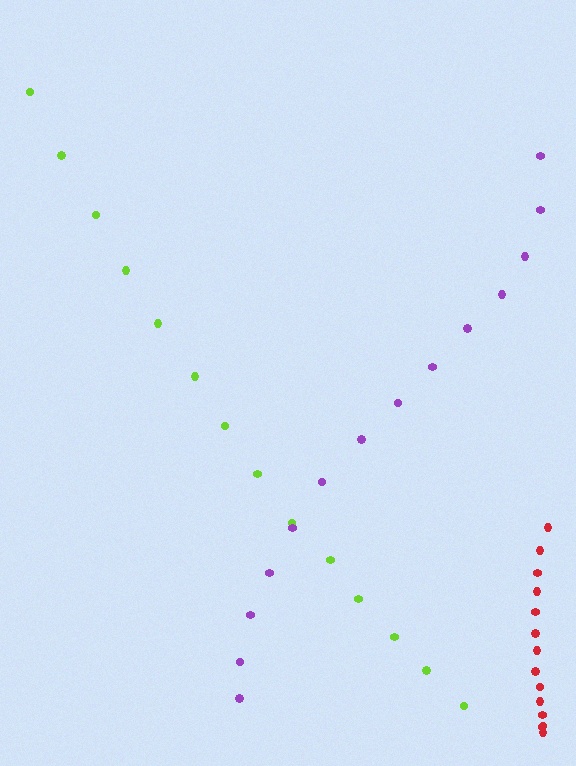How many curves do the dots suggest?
There are 3 distinct paths.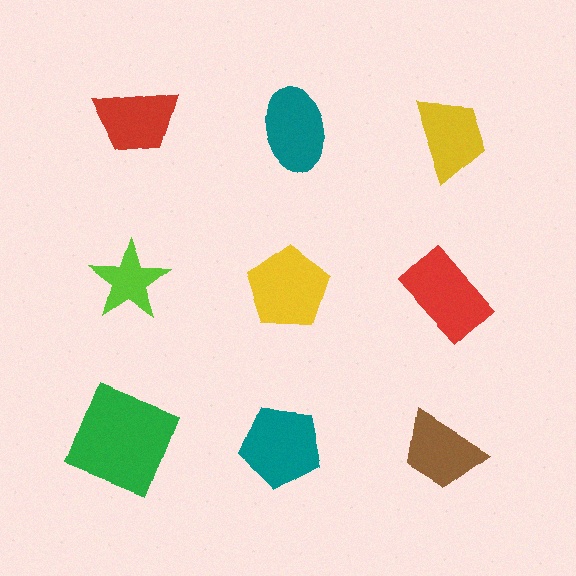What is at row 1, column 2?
A teal ellipse.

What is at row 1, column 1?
A red trapezoid.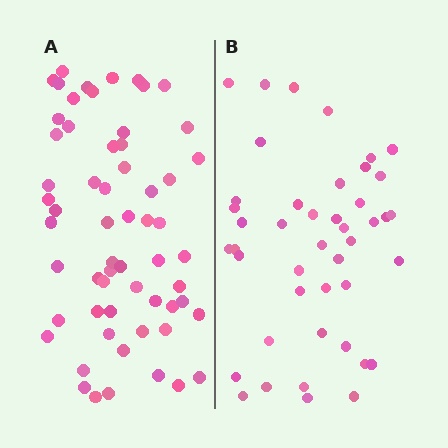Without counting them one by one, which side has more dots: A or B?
Region A (the left region) has more dots.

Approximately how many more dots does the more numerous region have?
Region A has approximately 15 more dots than region B.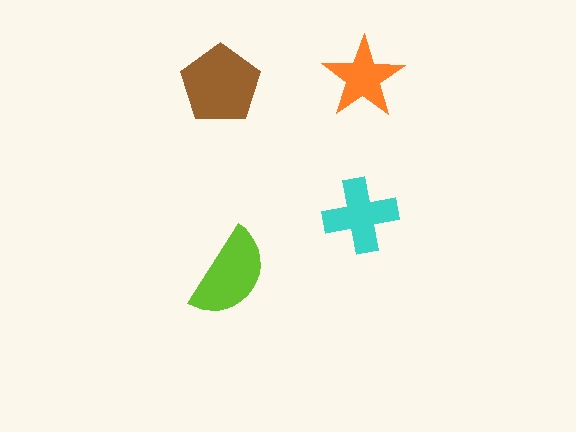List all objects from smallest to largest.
The orange star, the cyan cross, the lime semicircle, the brown pentagon.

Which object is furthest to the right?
The orange star is rightmost.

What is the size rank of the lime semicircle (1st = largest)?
2nd.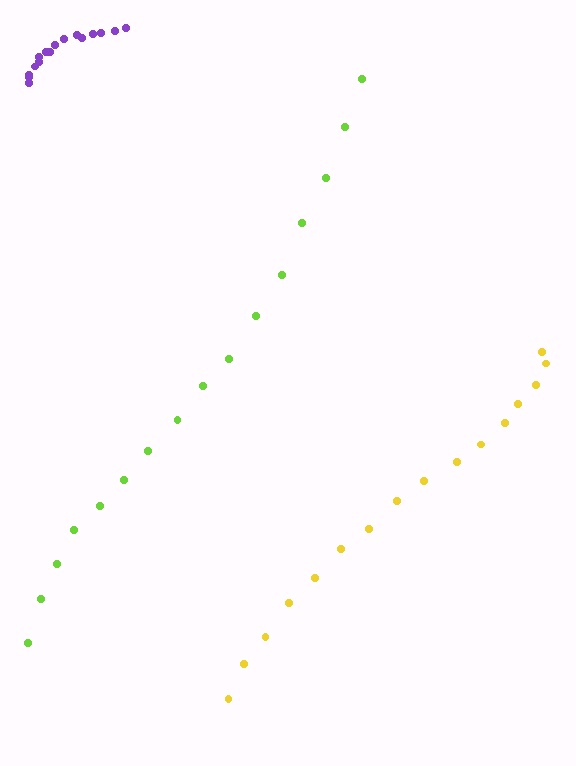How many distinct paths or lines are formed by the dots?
There are 3 distinct paths.